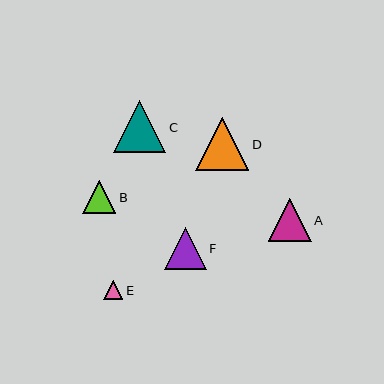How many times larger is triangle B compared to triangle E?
Triangle B is approximately 1.7 times the size of triangle E.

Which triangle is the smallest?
Triangle E is the smallest with a size of approximately 19 pixels.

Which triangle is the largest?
Triangle D is the largest with a size of approximately 53 pixels.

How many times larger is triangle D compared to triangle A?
Triangle D is approximately 1.2 times the size of triangle A.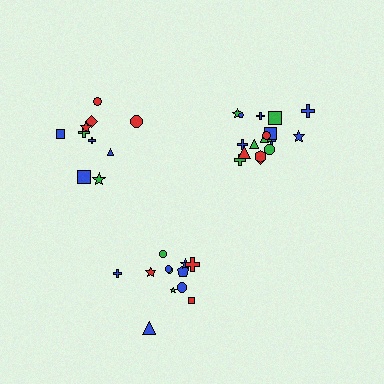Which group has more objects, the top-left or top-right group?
The top-right group.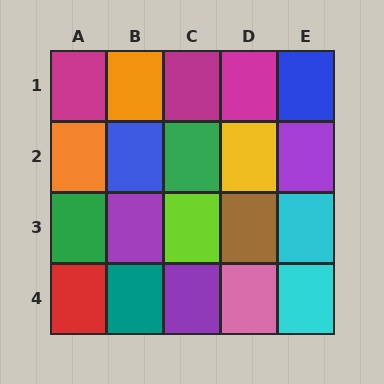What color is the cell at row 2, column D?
Yellow.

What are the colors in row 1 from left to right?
Magenta, orange, magenta, magenta, blue.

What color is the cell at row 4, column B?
Teal.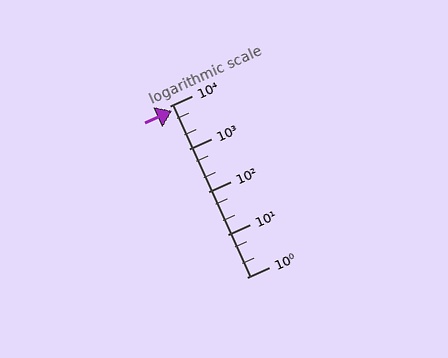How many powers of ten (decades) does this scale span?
The scale spans 4 decades, from 1 to 10000.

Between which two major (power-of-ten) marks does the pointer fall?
The pointer is between 1000 and 10000.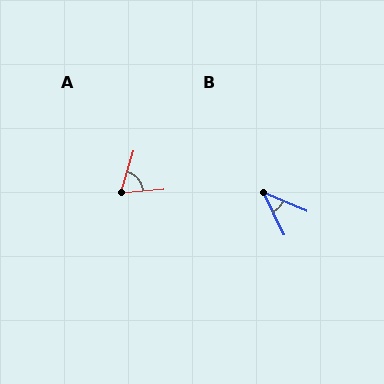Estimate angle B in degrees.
Approximately 41 degrees.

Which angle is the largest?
A, at approximately 68 degrees.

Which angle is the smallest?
B, at approximately 41 degrees.